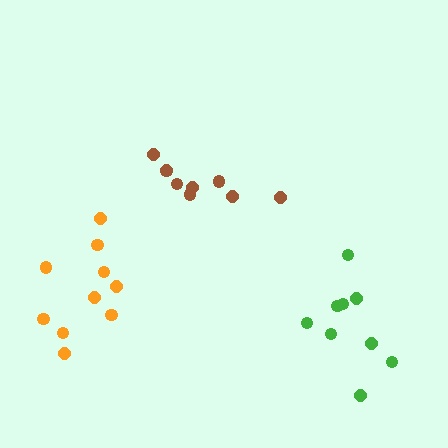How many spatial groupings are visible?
There are 3 spatial groupings.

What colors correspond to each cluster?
The clusters are colored: orange, green, brown.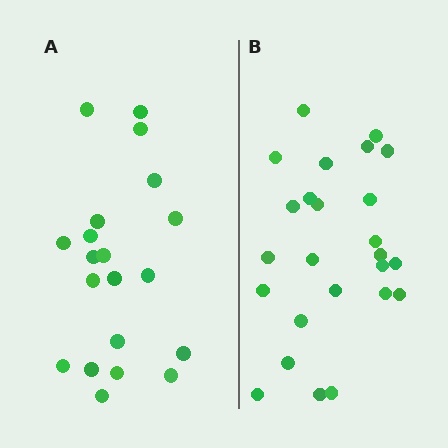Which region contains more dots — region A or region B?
Region B (the right region) has more dots.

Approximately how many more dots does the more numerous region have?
Region B has about 5 more dots than region A.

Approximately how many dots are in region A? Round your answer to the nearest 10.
About 20 dots.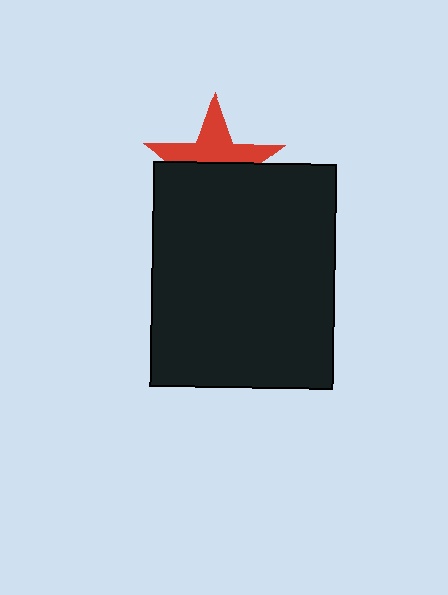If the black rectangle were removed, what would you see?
You would see the complete red star.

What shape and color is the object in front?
The object in front is a black rectangle.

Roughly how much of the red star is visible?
About half of it is visible (roughly 46%).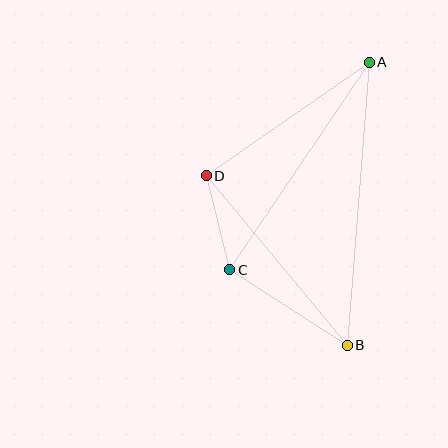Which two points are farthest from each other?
Points A and B are farthest from each other.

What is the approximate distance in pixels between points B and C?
The distance between B and C is approximately 140 pixels.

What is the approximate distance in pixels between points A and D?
The distance between A and D is approximately 199 pixels.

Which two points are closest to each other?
Points C and D are closest to each other.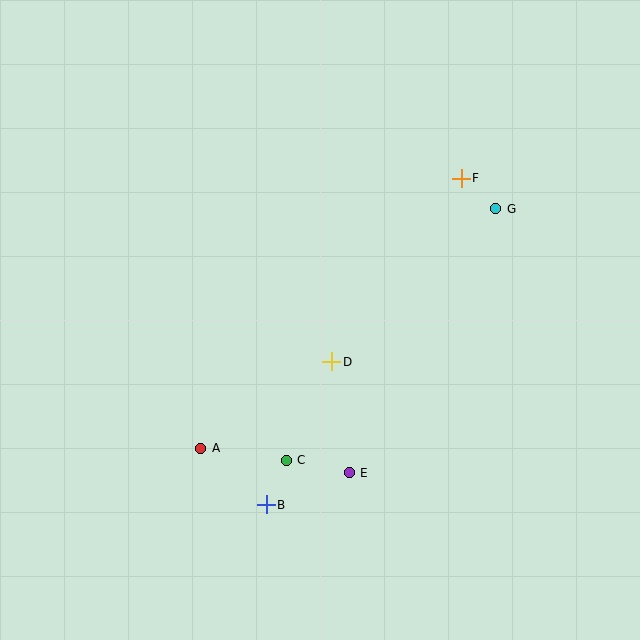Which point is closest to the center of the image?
Point D at (332, 362) is closest to the center.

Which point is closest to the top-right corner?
Point F is closest to the top-right corner.